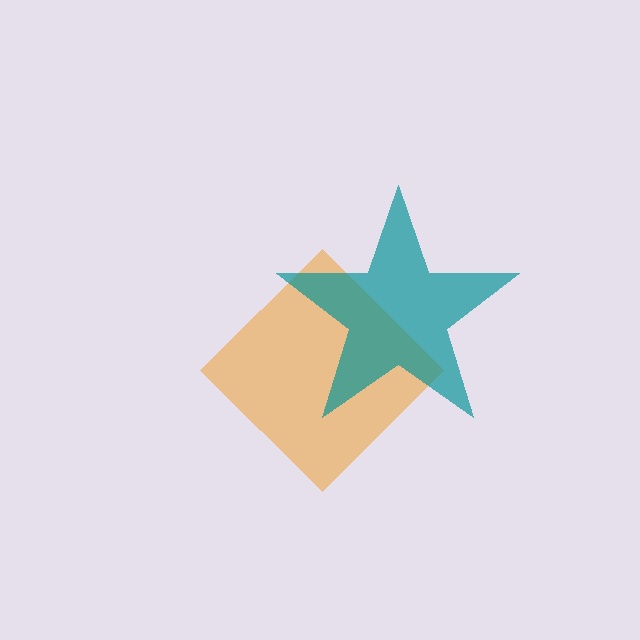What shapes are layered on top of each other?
The layered shapes are: an orange diamond, a teal star.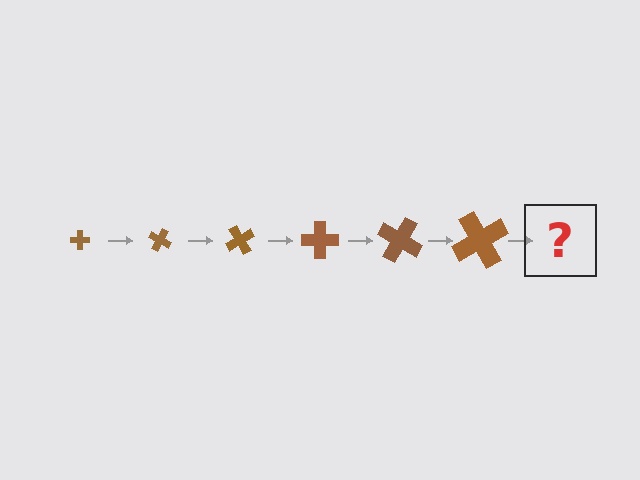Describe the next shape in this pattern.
It should be a cross, larger than the previous one and rotated 180 degrees from the start.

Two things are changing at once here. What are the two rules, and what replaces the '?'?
The two rules are that the cross grows larger each step and it rotates 30 degrees each step. The '?' should be a cross, larger than the previous one and rotated 180 degrees from the start.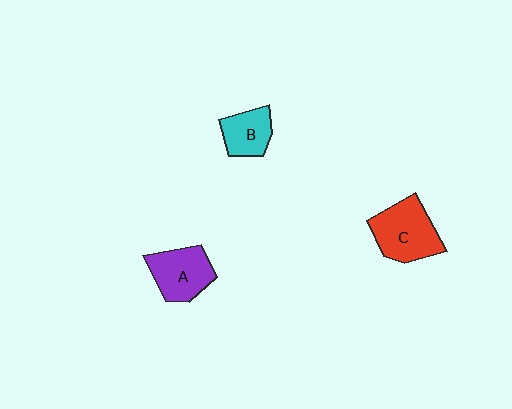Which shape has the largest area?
Shape C (red).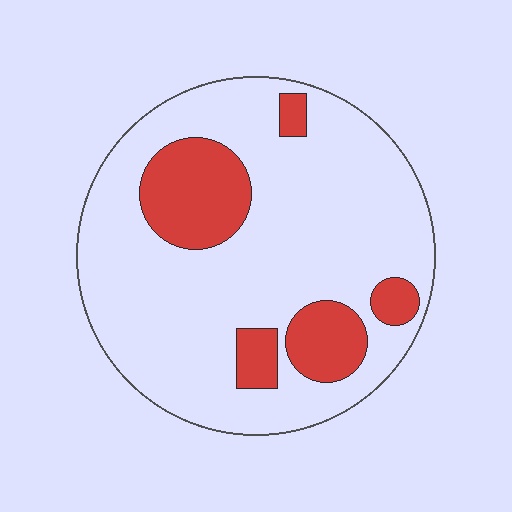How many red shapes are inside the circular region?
5.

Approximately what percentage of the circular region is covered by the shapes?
Approximately 20%.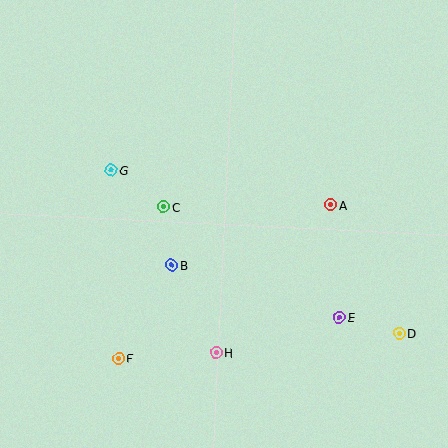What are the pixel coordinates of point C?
Point C is at (163, 207).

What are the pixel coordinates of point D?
Point D is at (399, 333).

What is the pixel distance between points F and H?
The distance between F and H is 97 pixels.